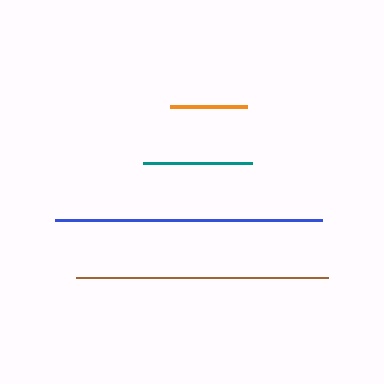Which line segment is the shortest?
The orange line is the shortest at approximately 76 pixels.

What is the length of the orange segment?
The orange segment is approximately 76 pixels long.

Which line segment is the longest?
The blue line is the longest at approximately 268 pixels.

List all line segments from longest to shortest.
From longest to shortest: blue, brown, teal, orange.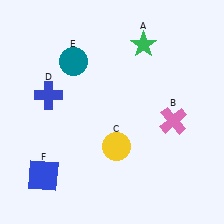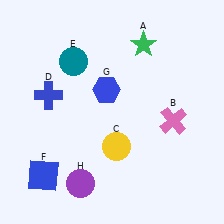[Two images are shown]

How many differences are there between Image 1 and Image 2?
There are 2 differences between the two images.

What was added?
A blue hexagon (G), a purple circle (H) were added in Image 2.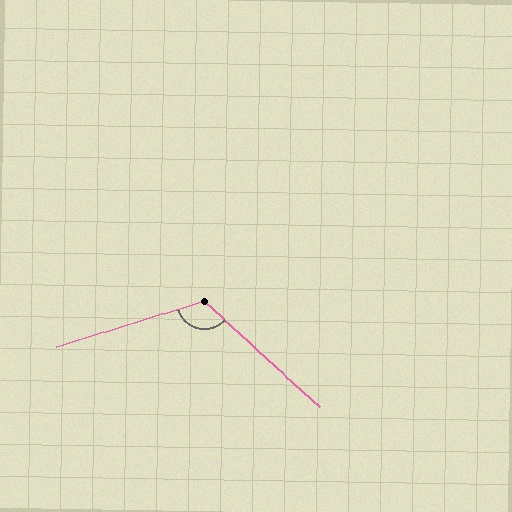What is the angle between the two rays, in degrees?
Approximately 120 degrees.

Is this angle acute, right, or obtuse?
It is obtuse.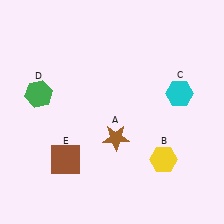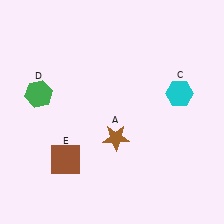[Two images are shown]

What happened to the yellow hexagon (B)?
The yellow hexagon (B) was removed in Image 2. It was in the bottom-right area of Image 1.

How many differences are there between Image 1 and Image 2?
There is 1 difference between the two images.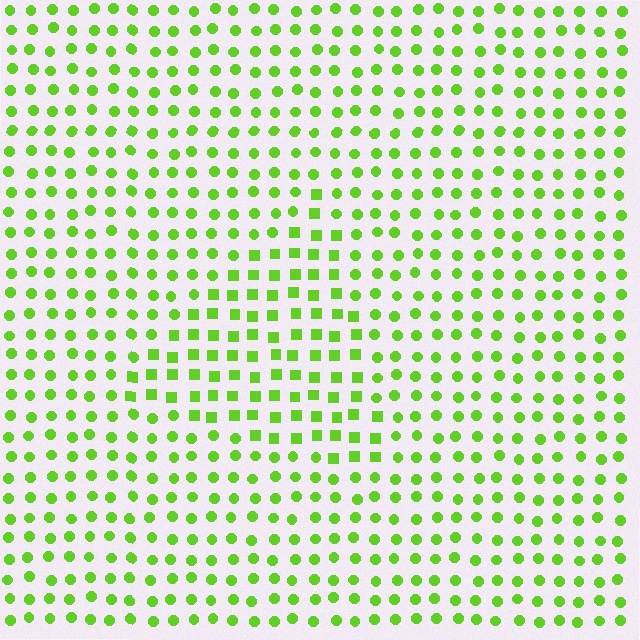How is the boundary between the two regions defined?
The boundary is defined by a change in element shape: squares inside vs. circles outside. All elements share the same color and spacing.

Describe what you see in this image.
The image is filled with small lime elements arranged in a uniform grid. A triangle-shaped region contains squares, while the surrounding area contains circles. The boundary is defined purely by the change in element shape.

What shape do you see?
I see a triangle.